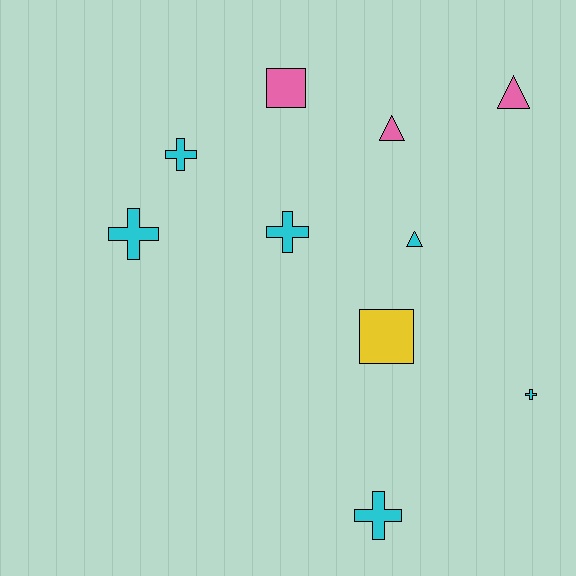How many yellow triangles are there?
There are no yellow triangles.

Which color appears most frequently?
Cyan, with 6 objects.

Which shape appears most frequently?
Cross, with 5 objects.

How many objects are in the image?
There are 10 objects.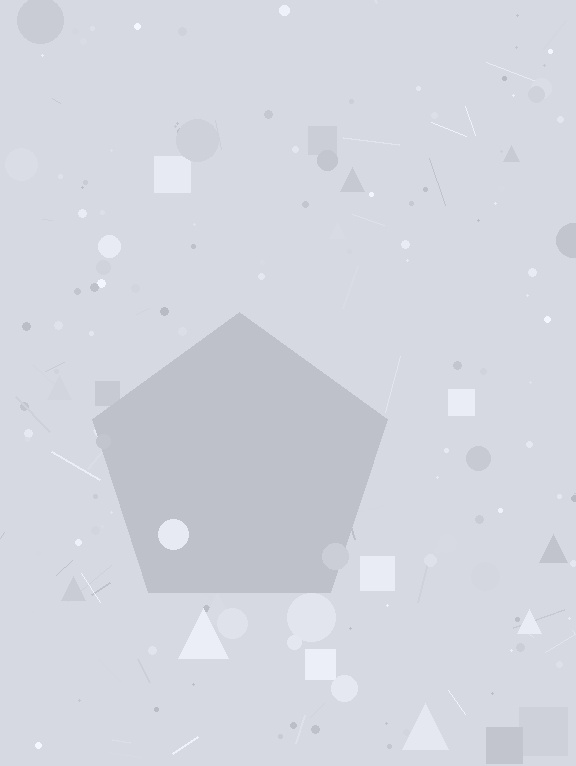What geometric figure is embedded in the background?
A pentagon is embedded in the background.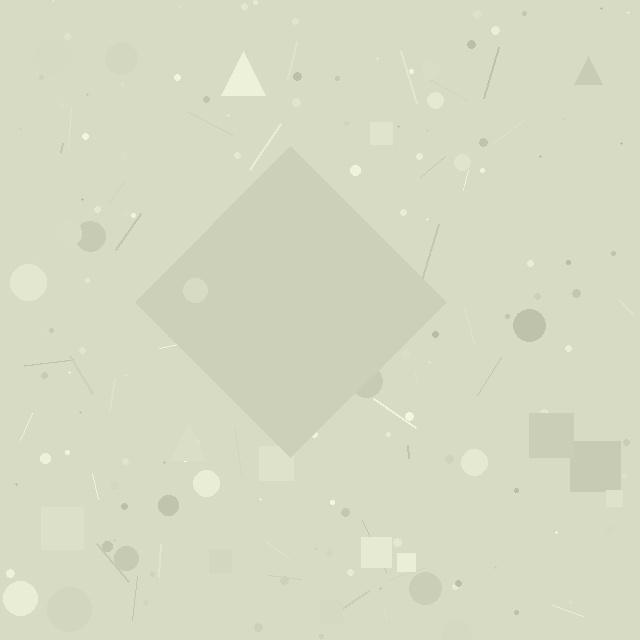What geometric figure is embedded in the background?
A diamond is embedded in the background.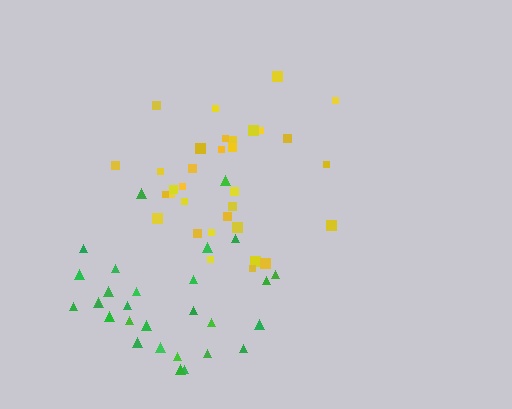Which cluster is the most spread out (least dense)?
Green.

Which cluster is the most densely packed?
Yellow.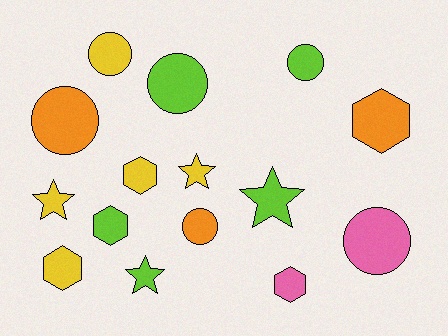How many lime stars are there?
There are 2 lime stars.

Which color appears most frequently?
Yellow, with 5 objects.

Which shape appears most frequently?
Circle, with 6 objects.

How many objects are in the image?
There are 15 objects.